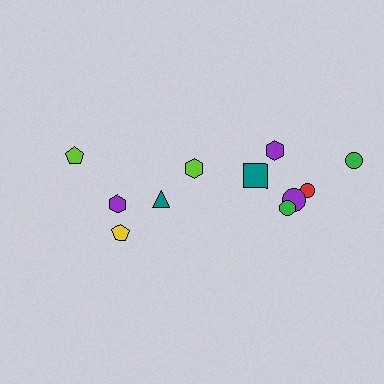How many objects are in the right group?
There are 7 objects.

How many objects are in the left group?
There are 4 objects.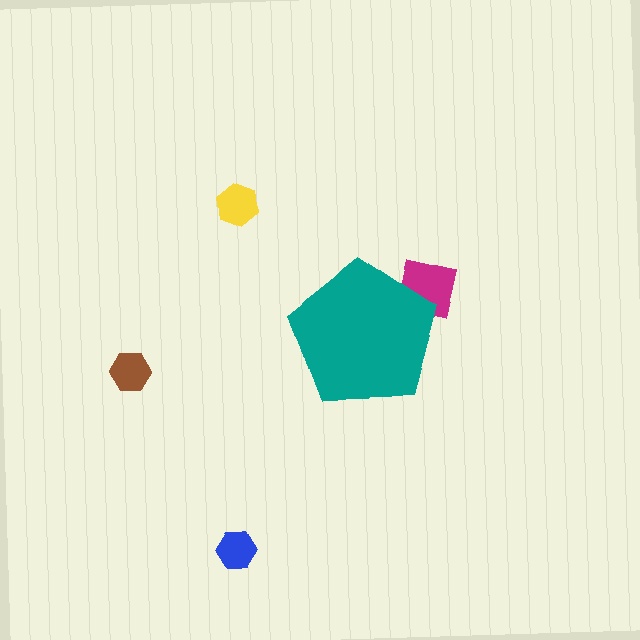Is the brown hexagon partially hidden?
No, the brown hexagon is fully visible.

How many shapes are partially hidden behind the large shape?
1 shape is partially hidden.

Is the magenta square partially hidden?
Yes, the magenta square is partially hidden behind the teal pentagon.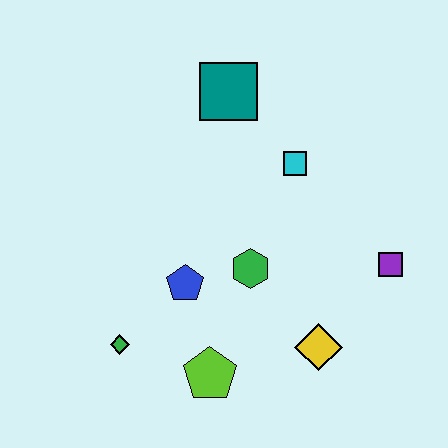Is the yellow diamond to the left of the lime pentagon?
No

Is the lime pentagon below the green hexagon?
Yes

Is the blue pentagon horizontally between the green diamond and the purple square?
Yes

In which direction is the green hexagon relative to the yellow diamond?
The green hexagon is above the yellow diamond.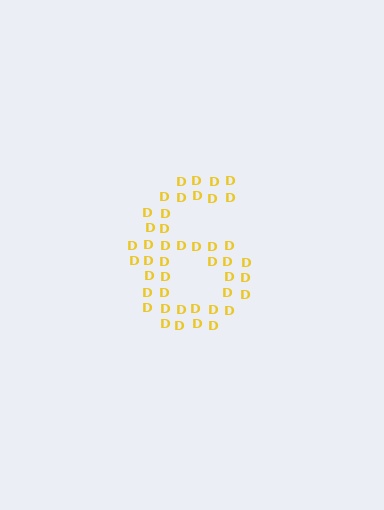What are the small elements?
The small elements are letter D's.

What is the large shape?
The large shape is the digit 6.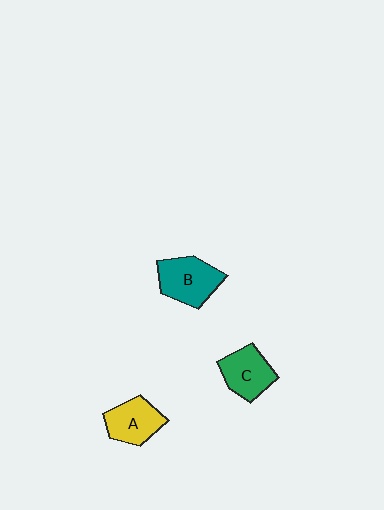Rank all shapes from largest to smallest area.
From largest to smallest: B (teal), C (green), A (yellow).